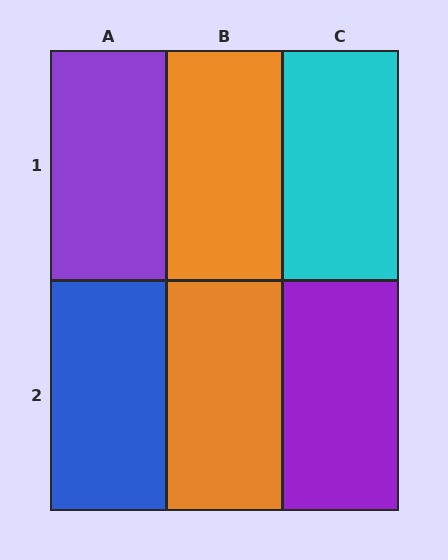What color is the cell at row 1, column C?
Cyan.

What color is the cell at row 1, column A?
Purple.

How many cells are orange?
2 cells are orange.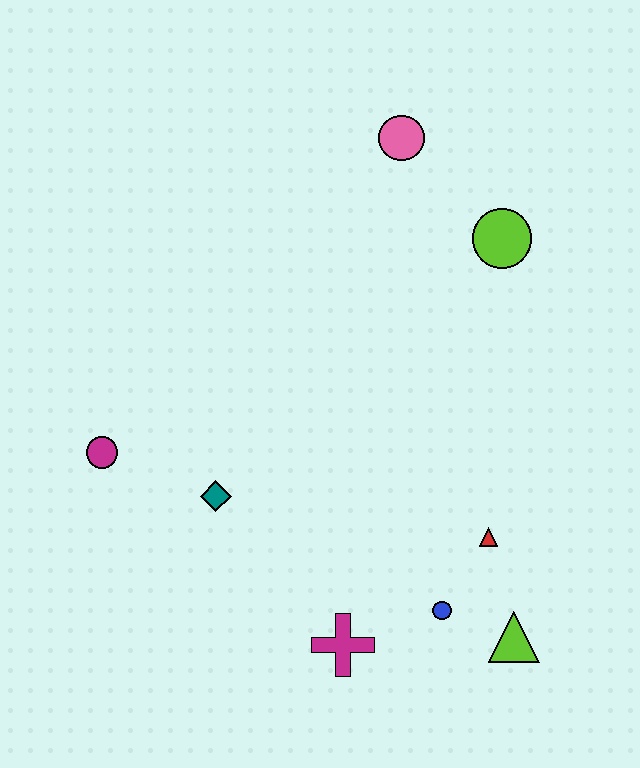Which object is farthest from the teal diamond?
The pink circle is farthest from the teal diamond.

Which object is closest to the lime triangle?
The blue circle is closest to the lime triangle.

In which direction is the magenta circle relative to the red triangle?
The magenta circle is to the left of the red triangle.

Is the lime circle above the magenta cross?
Yes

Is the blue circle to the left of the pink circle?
No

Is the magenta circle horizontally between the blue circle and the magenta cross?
No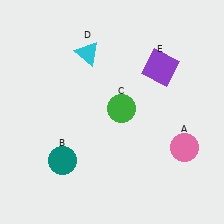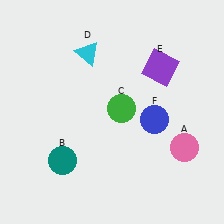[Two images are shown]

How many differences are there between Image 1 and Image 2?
There is 1 difference between the two images.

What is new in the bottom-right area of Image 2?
A blue circle (F) was added in the bottom-right area of Image 2.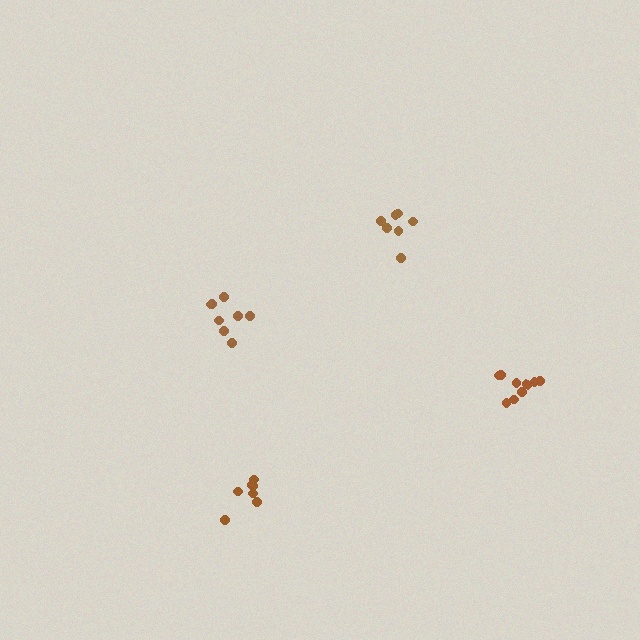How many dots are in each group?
Group 1: 7 dots, Group 2: 7 dots, Group 3: 8 dots, Group 4: 9 dots (31 total).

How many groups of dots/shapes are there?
There are 4 groups.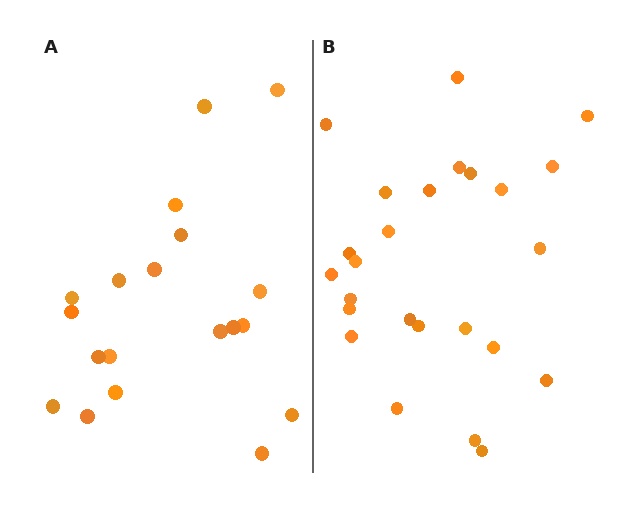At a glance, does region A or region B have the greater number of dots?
Region B (the right region) has more dots.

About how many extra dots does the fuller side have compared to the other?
Region B has about 6 more dots than region A.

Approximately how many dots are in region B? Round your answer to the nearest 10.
About 20 dots. (The exact count is 25, which rounds to 20.)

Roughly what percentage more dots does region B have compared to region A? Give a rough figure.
About 30% more.